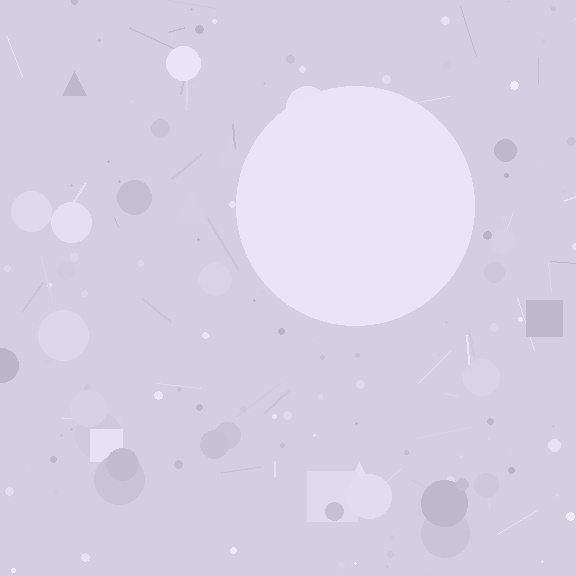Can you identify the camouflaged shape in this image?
The camouflaged shape is a circle.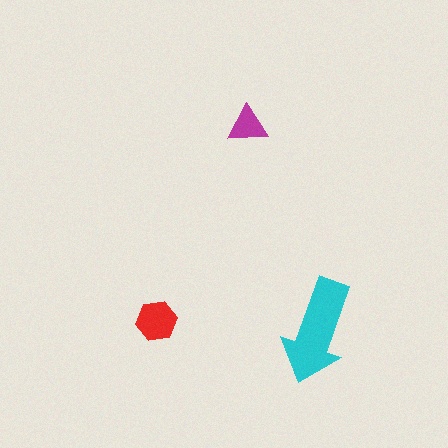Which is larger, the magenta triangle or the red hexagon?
The red hexagon.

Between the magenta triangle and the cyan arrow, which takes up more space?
The cyan arrow.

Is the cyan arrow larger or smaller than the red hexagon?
Larger.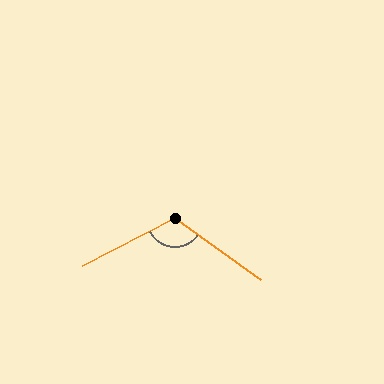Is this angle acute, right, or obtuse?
It is obtuse.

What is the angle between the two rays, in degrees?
Approximately 118 degrees.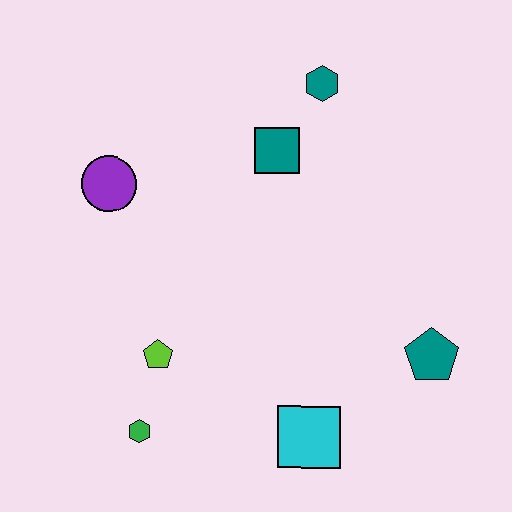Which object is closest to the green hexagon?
The lime pentagon is closest to the green hexagon.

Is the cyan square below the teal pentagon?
Yes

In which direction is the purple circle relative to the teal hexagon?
The purple circle is to the left of the teal hexagon.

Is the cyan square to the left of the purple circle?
No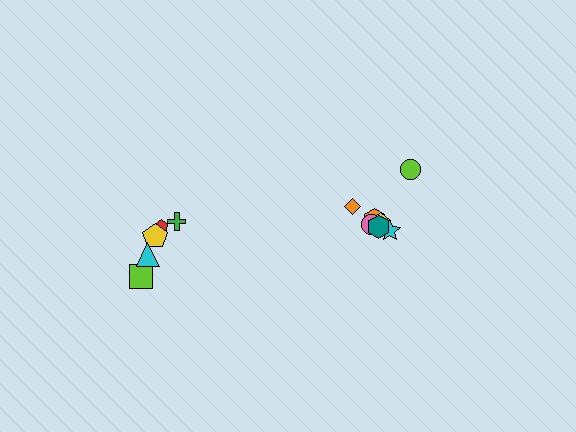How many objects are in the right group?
There are 7 objects.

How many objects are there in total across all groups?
There are 12 objects.